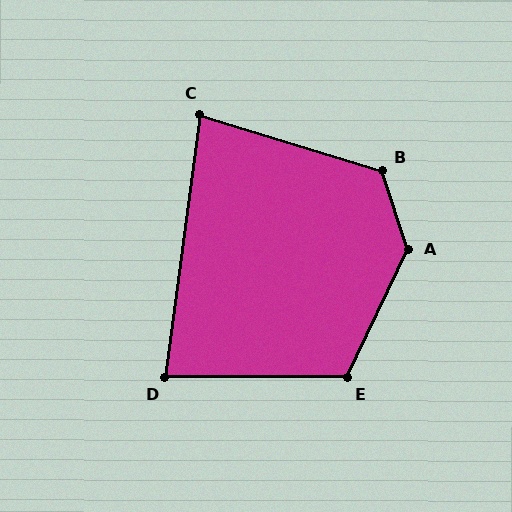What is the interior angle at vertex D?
Approximately 82 degrees (acute).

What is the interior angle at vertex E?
Approximately 115 degrees (obtuse).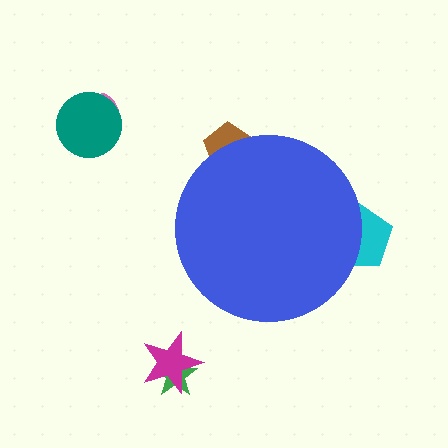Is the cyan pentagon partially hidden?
Yes, the cyan pentagon is partially hidden behind the blue circle.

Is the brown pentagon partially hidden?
Yes, the brown pentagon is partially hidden behind the blue circle.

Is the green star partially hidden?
No, the green star is fully visible.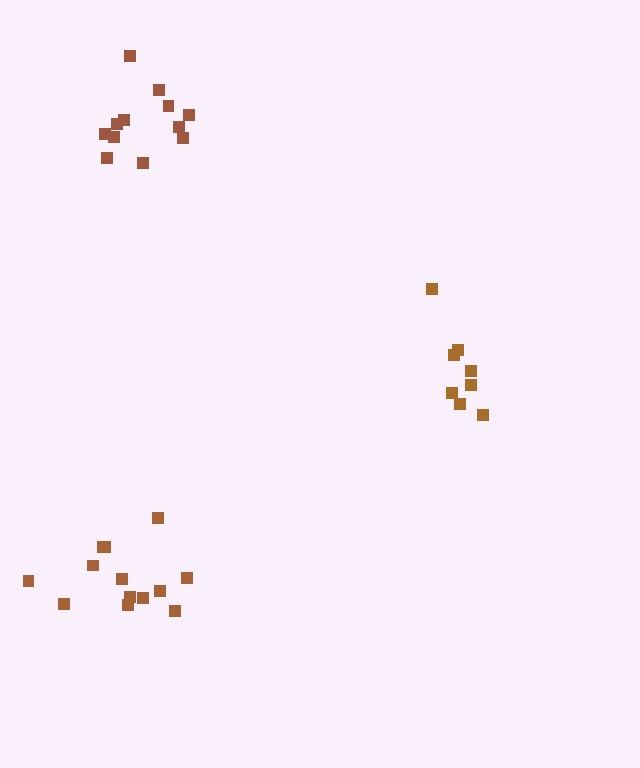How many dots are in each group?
Group 1: 8 dots, Group 2: 12 dots, Group 3: 13 dots (33 total).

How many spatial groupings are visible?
There are 3 spatial groupings.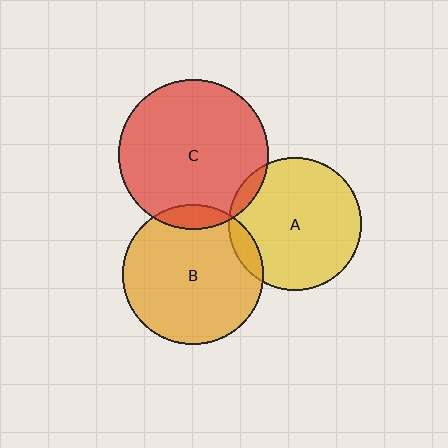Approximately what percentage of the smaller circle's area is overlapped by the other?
Approximately 10%.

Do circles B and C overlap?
Yes.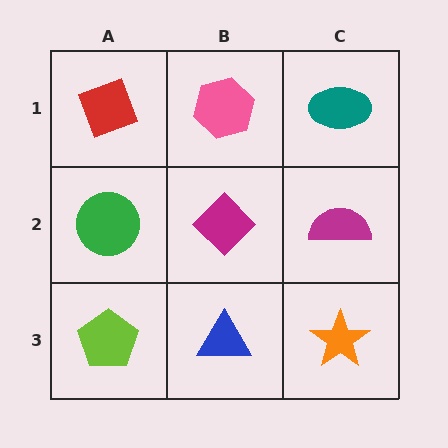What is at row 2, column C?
A magenta semicircle.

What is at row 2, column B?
A magenta diamond.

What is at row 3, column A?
A lime pentagon.